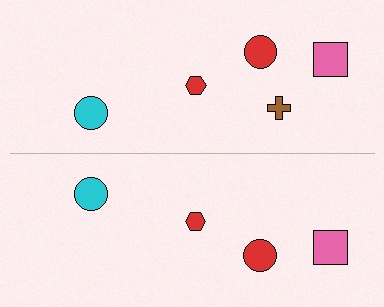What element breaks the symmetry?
A brown cross is missing from the bottom side.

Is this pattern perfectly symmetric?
No, the pattern is not perfectly symmetric. A brown cross is missing from the bottom side.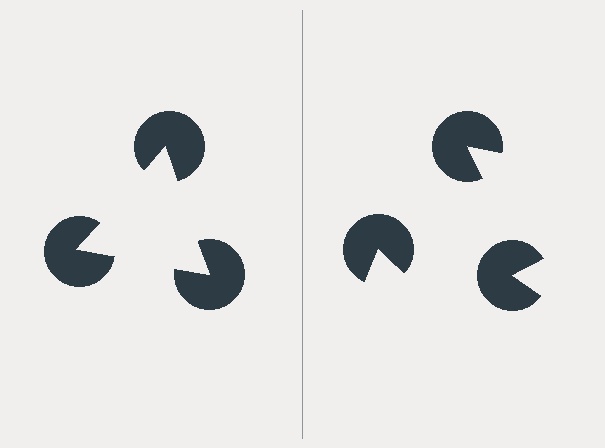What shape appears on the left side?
An illusory triangle.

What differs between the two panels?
The pac-man discs are positioned identically on both sides; only the wedge orientations differ. On the left they align to a triangle; on the right they are misaligned.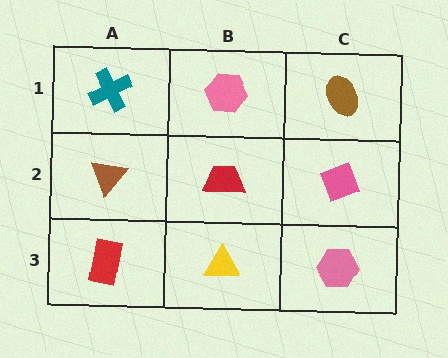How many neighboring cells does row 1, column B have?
3.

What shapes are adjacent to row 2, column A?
A teal cross (row 1, column A), a red rectangle (row 3, column A), a red trapezoid (row 2, column B).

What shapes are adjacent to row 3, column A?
A brown triangle (row 2, column A), a yellow triangle (row 3, column B).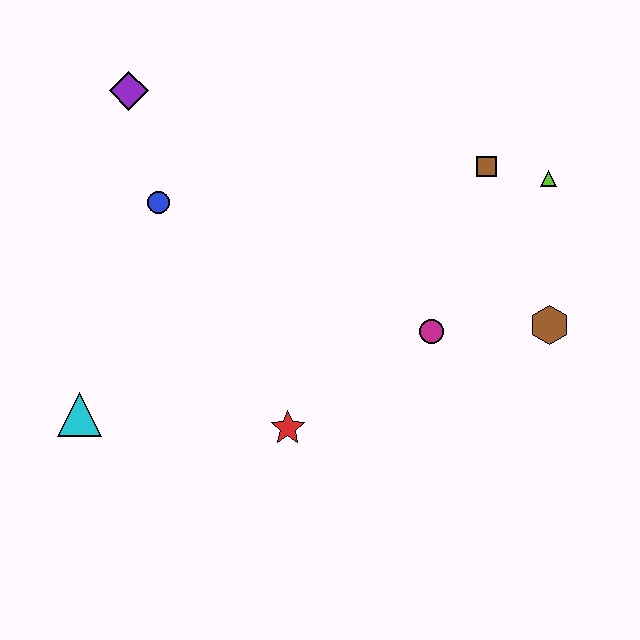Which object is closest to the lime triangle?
The brown square is closest to the lime triangle.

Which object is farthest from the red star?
The purple diamond is farthest from the red star.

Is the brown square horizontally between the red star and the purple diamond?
No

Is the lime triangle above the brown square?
No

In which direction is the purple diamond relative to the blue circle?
The purple diamond is above the blue circle.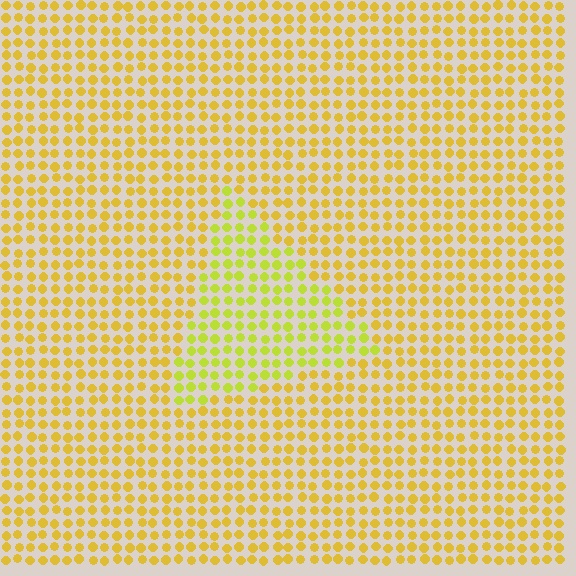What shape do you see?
I see a triangle.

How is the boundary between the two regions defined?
The boundary is defined purely by a slight shift in hue (about 25 degrees). Spacing, size, and orientation are identical on both sides.